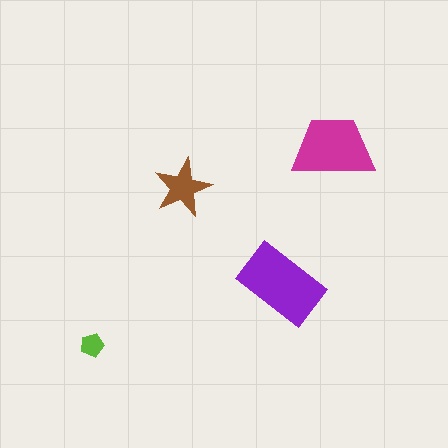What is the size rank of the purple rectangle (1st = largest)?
1st.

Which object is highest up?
The magenta trapezoid is topmost.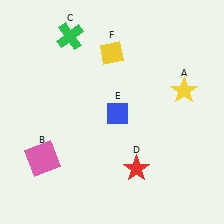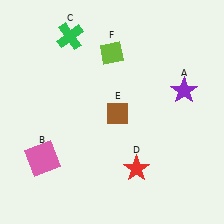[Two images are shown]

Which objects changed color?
A changed from yellow to purple. E changed from blue to brown. F changed from yellow to lime.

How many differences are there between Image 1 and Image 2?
There are 3 differences between the two images.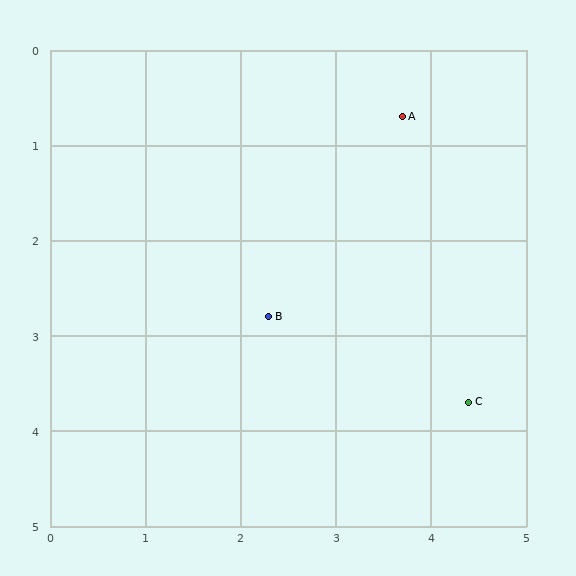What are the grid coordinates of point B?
Point B is at approximately (2.3, 2.8).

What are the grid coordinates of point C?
Point C is at approximately (4.4, 3.7).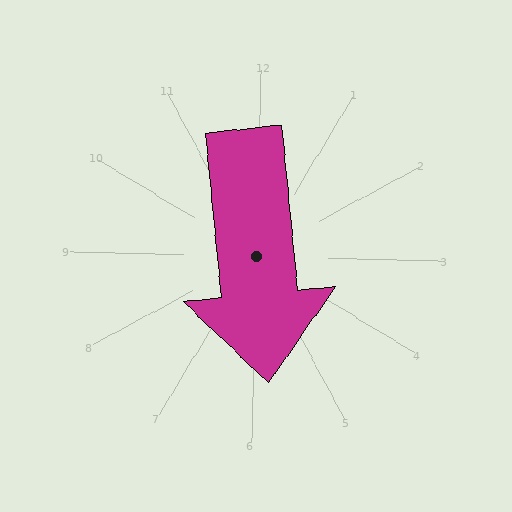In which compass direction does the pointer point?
South.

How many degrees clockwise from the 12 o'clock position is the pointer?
Approximately 173 degrees.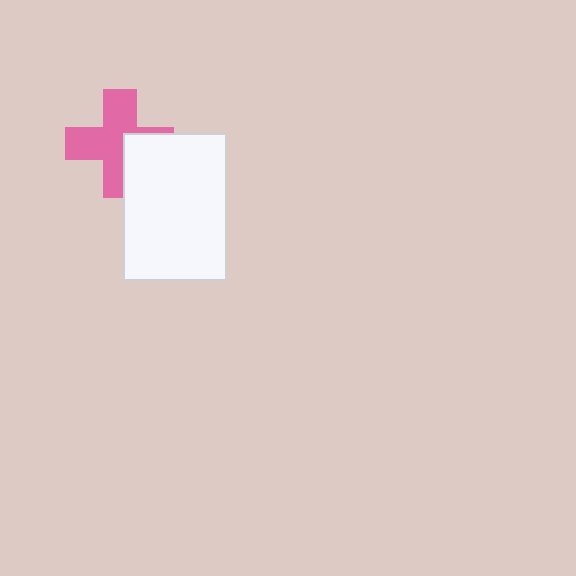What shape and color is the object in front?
The object in front is a white rectangle.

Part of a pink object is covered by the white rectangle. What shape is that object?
It is a cross.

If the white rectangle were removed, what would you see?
You would see the complete pink cross.